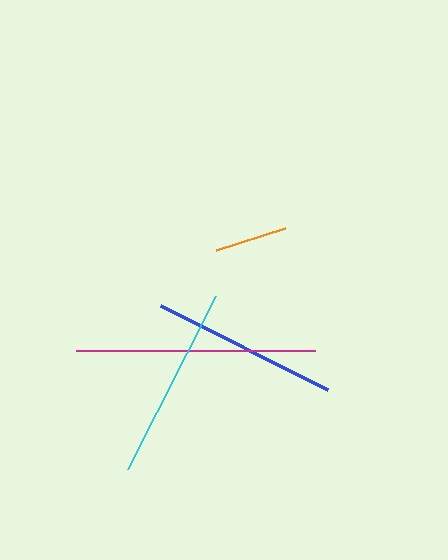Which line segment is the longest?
The magenta line is the longest at approximately 239 pixels.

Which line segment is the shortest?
The orange line is the shortest at approximately 72 pixels.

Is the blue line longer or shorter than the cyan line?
The cyan line is longer than the blue line.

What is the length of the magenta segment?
The magenta segment is approximately 239 pixels long.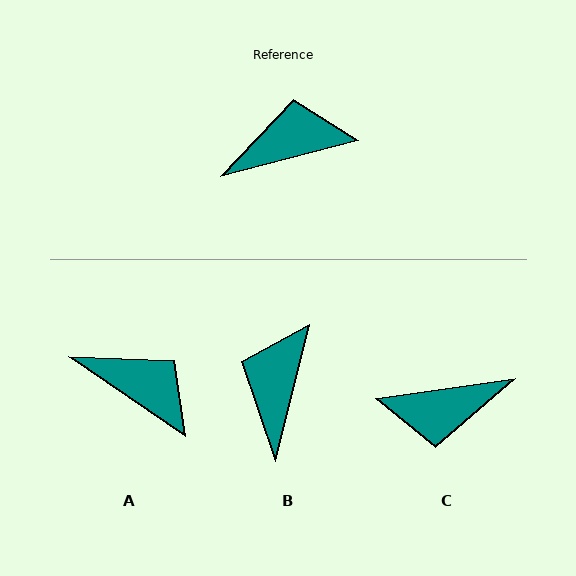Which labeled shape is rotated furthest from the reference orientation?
C, about 174 degrees away.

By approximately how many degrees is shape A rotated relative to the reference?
Approximately 49 degrees clockwise.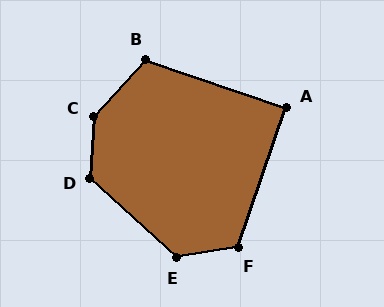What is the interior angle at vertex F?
Approximately 118 degrees (obtuse).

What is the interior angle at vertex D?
Approximately 129 degrees (obtuse).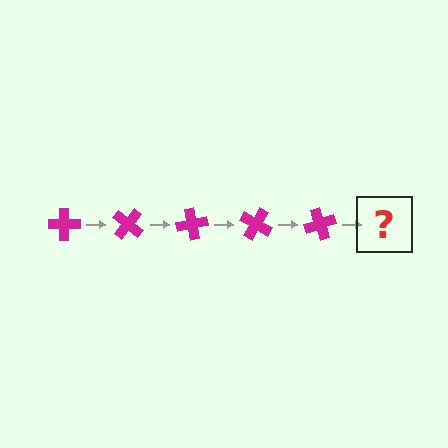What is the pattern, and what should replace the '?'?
The pattern is that the cross rotates 40 degrees each step. The '?' should be a magenta cross rotated 200 degrees.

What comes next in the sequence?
The next element should be a magenta cross rotated 200 degrees.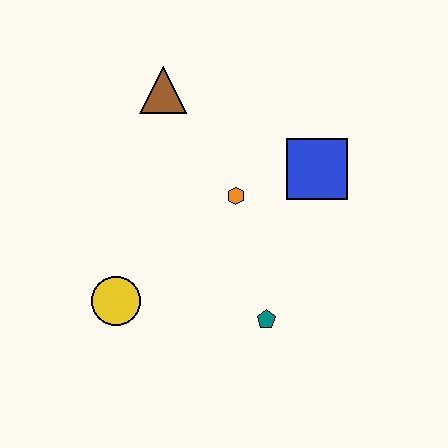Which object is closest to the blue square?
The orange hexagon is closest to the blue square.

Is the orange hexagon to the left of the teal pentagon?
Yes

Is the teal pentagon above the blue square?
No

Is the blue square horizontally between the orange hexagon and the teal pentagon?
No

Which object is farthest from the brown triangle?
The teal pentagon is farthest from the brown triangle.